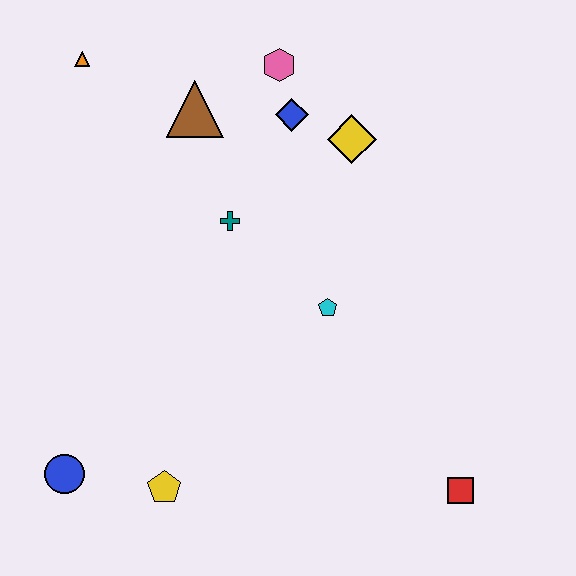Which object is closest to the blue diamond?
The pink hexagon is closest to the blue diamond.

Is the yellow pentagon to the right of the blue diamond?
No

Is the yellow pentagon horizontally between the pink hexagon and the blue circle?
Yes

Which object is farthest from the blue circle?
The pink hexagon is farthest from the blue circle.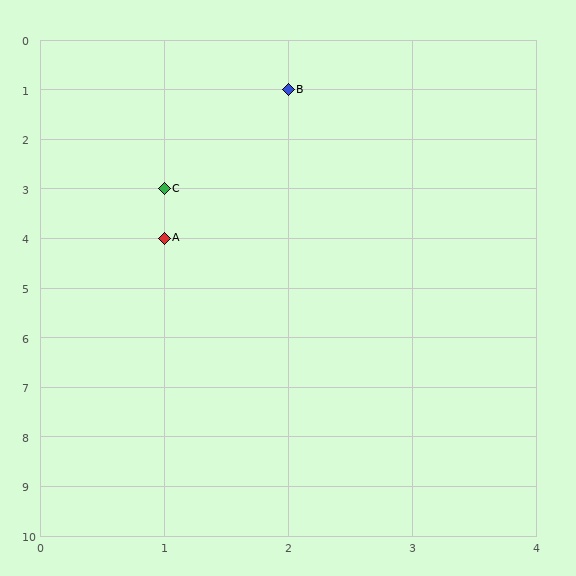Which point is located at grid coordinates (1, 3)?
Point C is at (1, 3).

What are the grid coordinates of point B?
Point B is at grid coordinates (2, 1).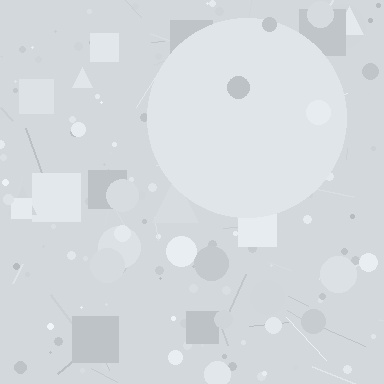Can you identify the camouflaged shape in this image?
The camouflaged shape is a circle.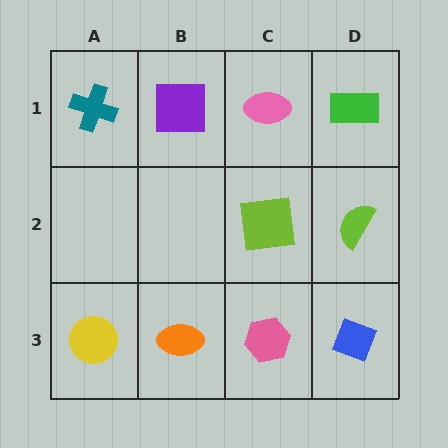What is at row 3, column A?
A yellow circle.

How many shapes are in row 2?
2 shapes.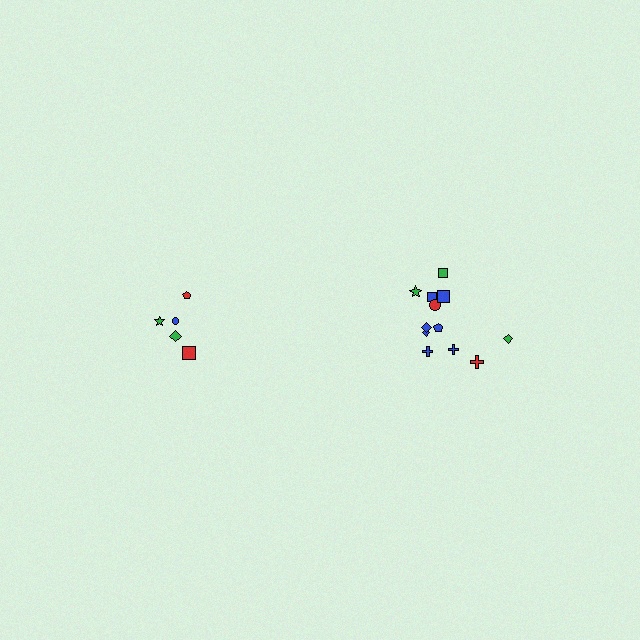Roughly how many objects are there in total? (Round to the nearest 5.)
Roughly 15 objects in total.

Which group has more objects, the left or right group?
The right group.